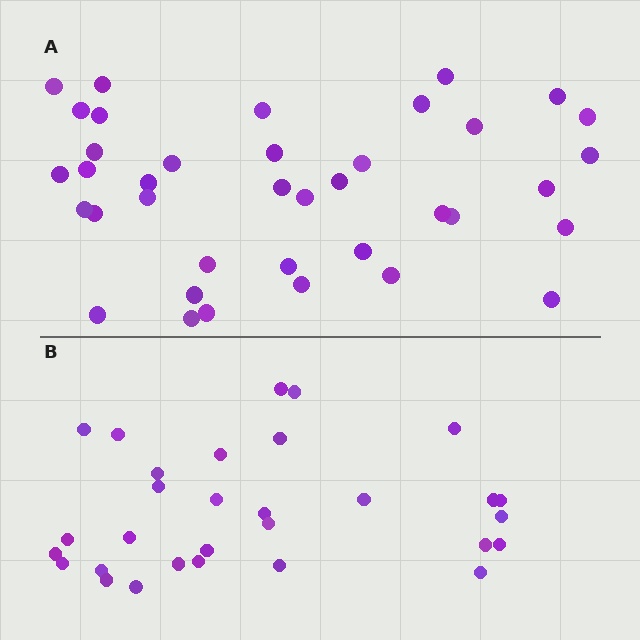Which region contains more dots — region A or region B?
Region A (the top region) has more dots.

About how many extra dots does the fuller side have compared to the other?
Region A has roughly 8 or so more dots than region B.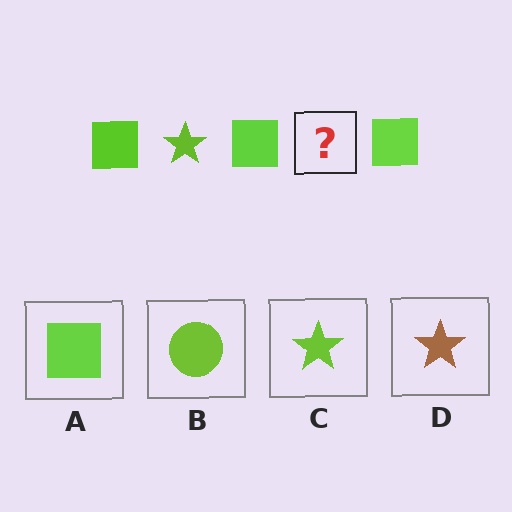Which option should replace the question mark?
Option C.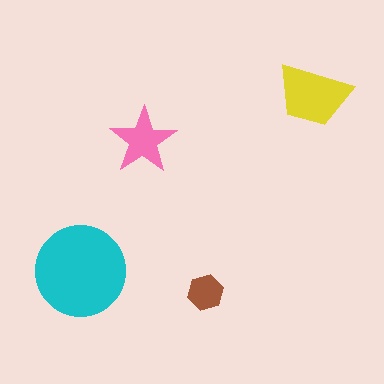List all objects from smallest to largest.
The brown hexagon, the pink star, the yellow trapezoid, the cyan circle.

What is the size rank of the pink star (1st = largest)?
3rd.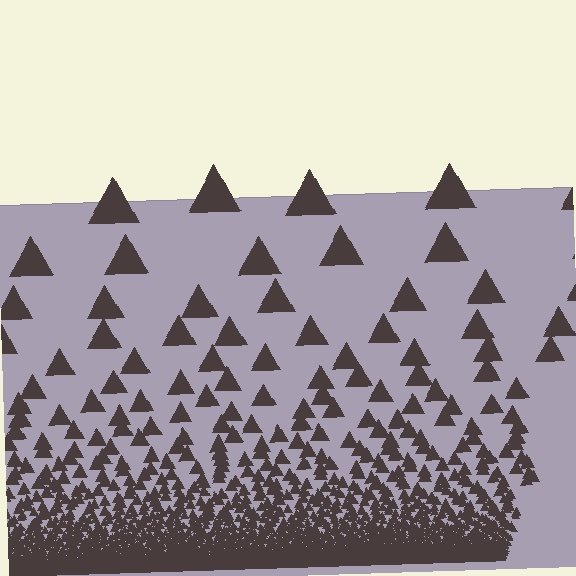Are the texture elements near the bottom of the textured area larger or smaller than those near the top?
Smaller. The gradient is inverted — elements near the bottom are smaller and denser.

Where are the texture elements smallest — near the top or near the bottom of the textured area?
Near the bottom.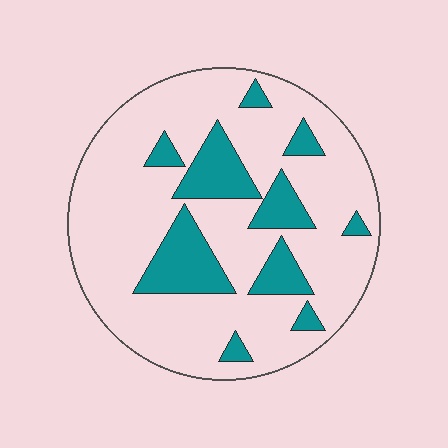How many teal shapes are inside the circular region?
10.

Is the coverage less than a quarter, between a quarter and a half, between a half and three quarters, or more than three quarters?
Less than a quarter.